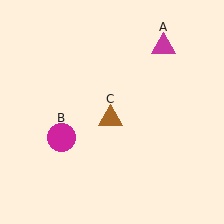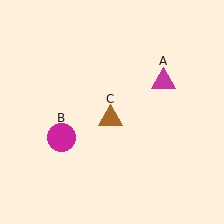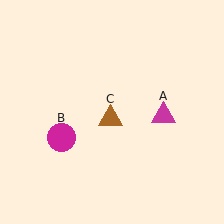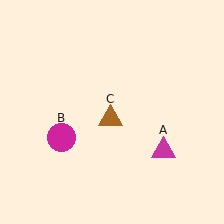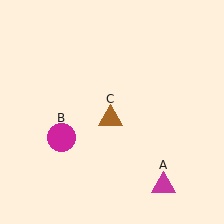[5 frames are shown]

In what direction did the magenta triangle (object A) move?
The magenta triangle (object A) moved down.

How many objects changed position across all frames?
1 object changed position: magenta triangle (object A).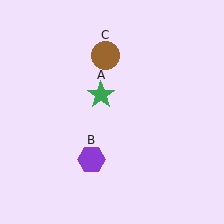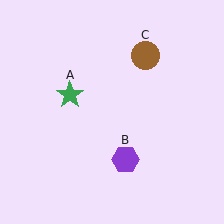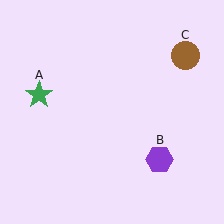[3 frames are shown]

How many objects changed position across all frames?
3 objects changed position: green star (object A), purple hexagon (object B), brown circle (object C).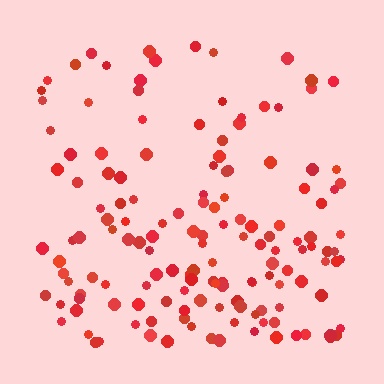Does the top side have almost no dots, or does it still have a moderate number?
Still a moderate number, just noticeably fewer than the bottom.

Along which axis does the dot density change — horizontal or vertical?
Vertical.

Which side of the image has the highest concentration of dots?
The bottom.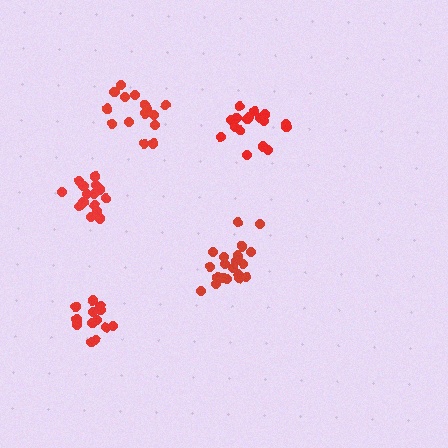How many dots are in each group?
Group 1: 18 dots, Group 2: 15 dots, Group 3: 15 dots, Group 4: 17 dots, Group 5: 20 dots (85 total).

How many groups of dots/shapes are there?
There are 5 groups.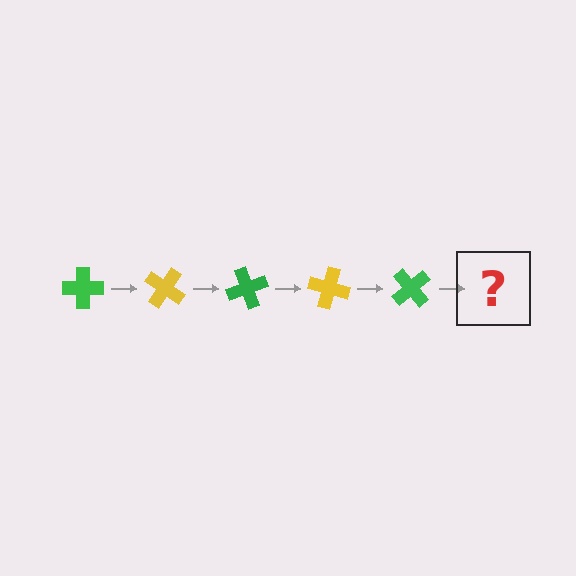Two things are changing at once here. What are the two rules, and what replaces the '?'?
The two rules are that it rotates 35 degrees each step and the color cycles through green and yellow. The '?' should be a yellow cross, rotated 175 degrees from the start.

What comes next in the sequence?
The next element should be a yellow cross, rotated 175 degrees from the start.